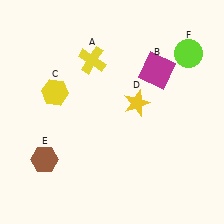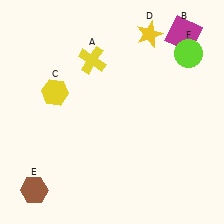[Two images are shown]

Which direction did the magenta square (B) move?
The magenta square (B) moved up.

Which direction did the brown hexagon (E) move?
The brown hexagon (E) moved down.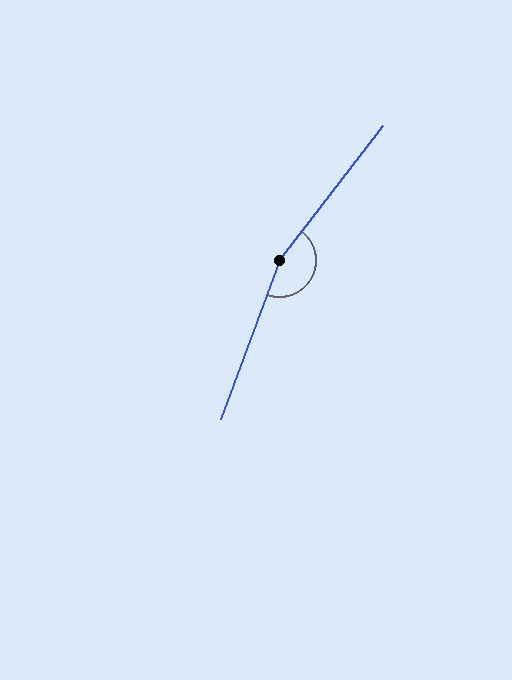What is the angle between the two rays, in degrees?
Approximately 163 degrees.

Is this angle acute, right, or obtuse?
It is obtuse.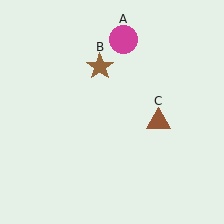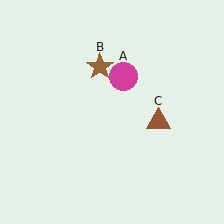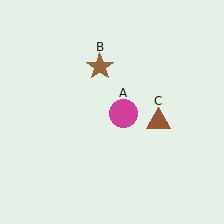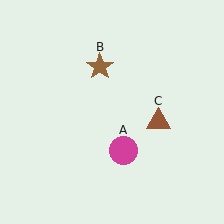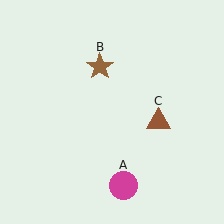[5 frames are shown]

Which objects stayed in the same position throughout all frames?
Brown star (object B) and brown triangle (object C) remained stationary.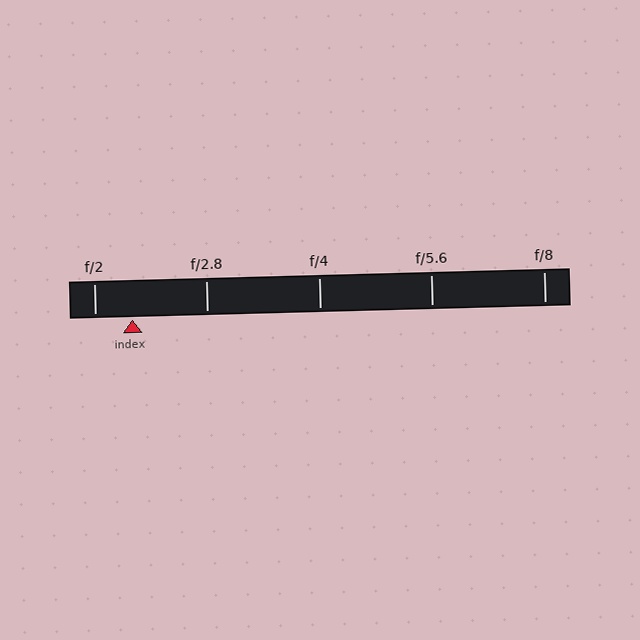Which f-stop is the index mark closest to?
The index mark is closest to f/2.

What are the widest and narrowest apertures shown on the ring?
The widest aperture shown is f/2 and the narrowest is f/8.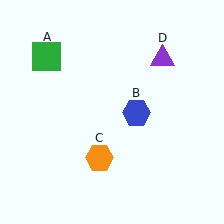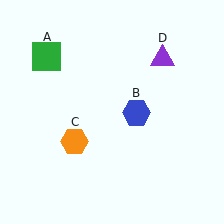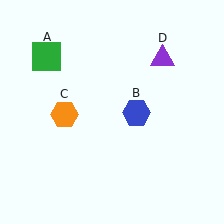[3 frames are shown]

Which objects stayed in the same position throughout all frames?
Green square (object A) and blue hexagon (object B) and purple triangle (object D) remained stationary.